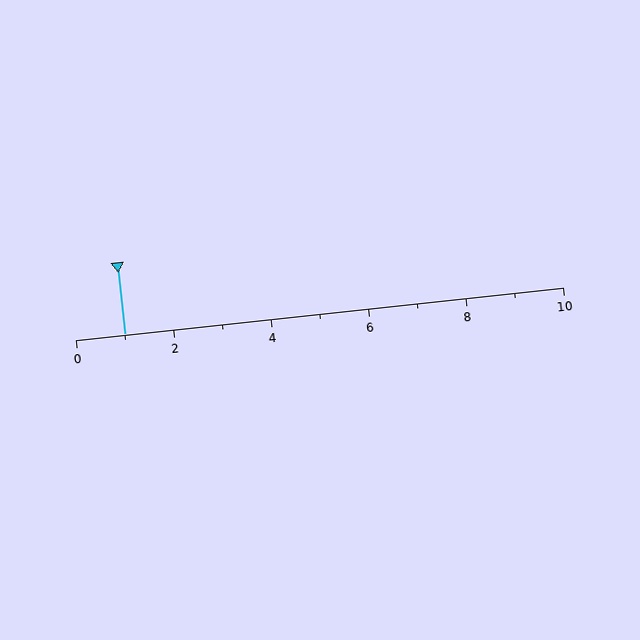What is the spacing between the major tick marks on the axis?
The major ticks are spaced 2 apart.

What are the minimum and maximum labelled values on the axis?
The axis runs from 0 to 10.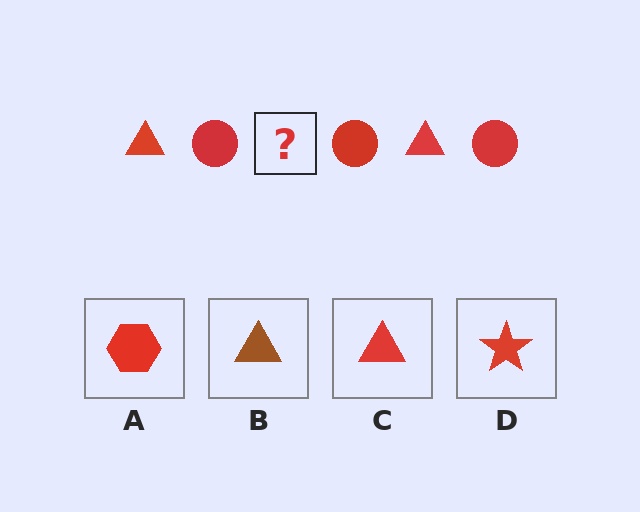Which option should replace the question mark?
Option C.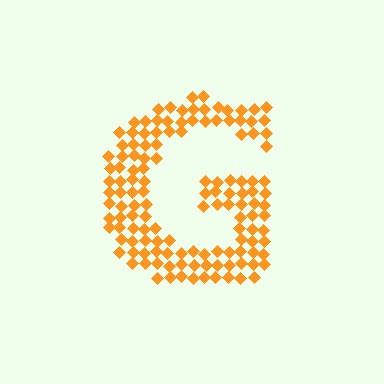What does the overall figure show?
The overall figure shows the letter G.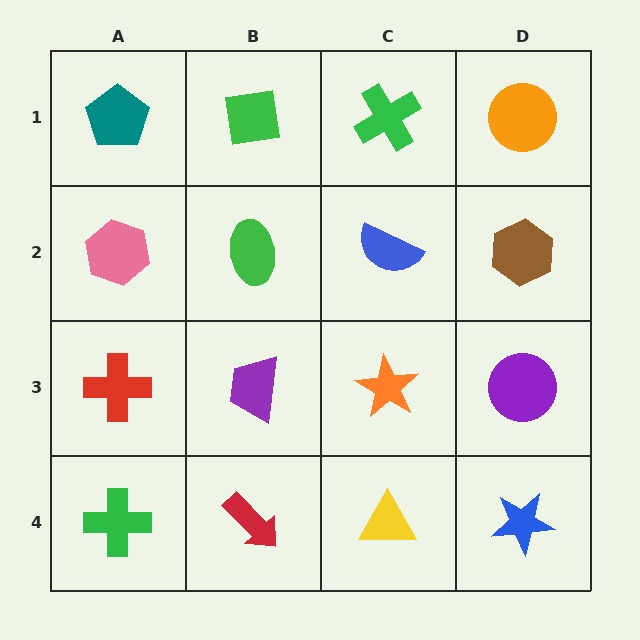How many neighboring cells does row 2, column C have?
4.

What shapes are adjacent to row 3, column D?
A brown hexagon (row 2, column D), a blue star (row 4, column D), an orange star (row 3, column C).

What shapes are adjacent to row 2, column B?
A green square (row 1, column B), a purple trapezoid (row 3, column B), a pink hexagon (row 2, column A), a blue semicircle (row 2, column C).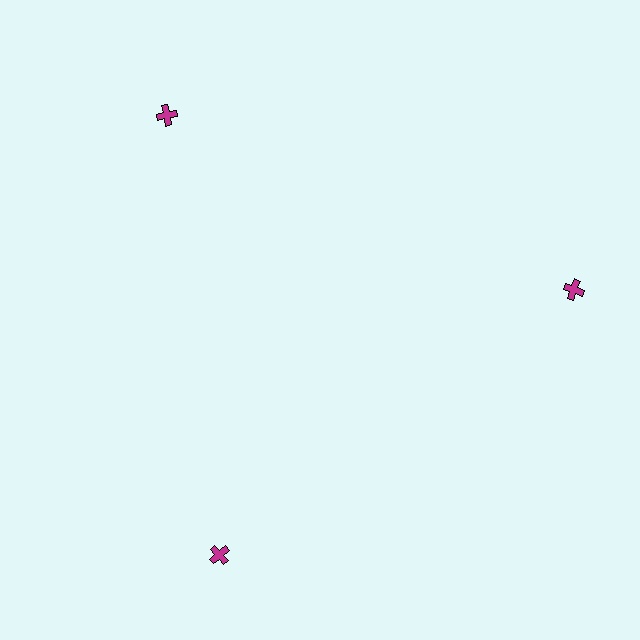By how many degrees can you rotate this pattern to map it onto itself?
The pattern maps onto itself every 120 degrees of rotation.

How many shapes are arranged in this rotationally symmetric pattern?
There are 3 shapes, arranged in 3 groups of 1.